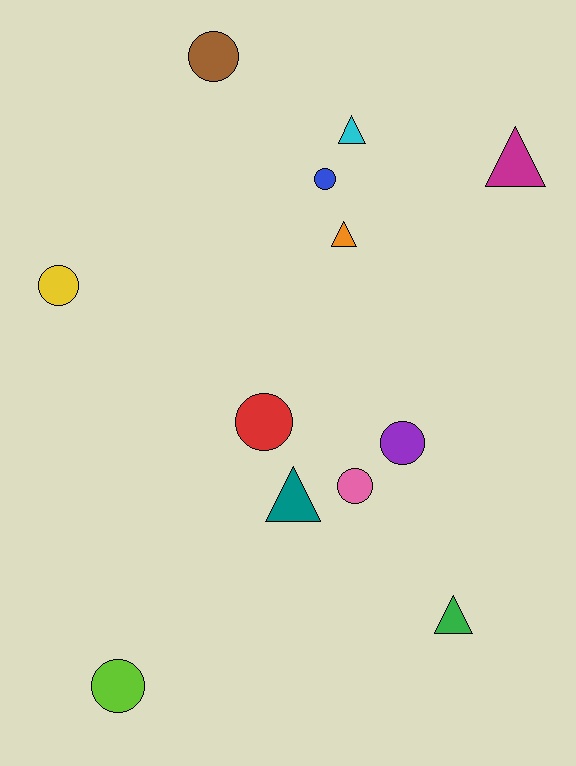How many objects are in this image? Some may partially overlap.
There are 12 objects.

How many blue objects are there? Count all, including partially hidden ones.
There is 1 blue object.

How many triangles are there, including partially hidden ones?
There are 5 triangles.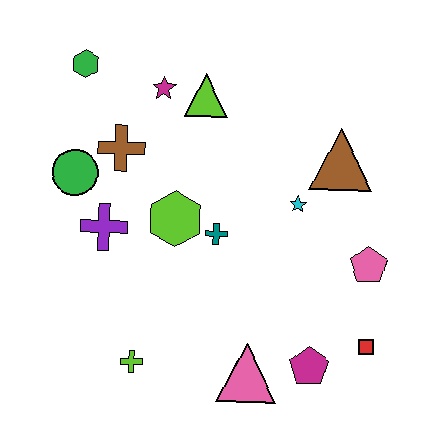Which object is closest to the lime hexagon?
The teal cross is closest to the lime hexagon.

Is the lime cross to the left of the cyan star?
Yes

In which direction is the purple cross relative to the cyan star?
The purple cross is to the left of the cyan star.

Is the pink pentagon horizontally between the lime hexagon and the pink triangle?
No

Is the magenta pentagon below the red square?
Yes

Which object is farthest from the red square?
The green hexagon is farthest from the red square.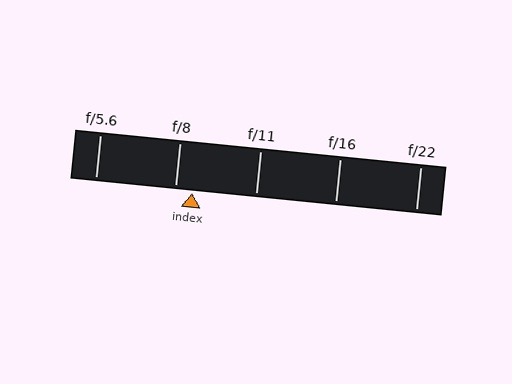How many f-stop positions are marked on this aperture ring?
There are 5 f-stop positions marked.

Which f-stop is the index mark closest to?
The index mark is closest to f/8.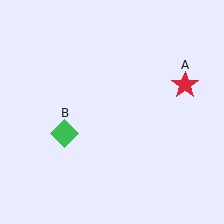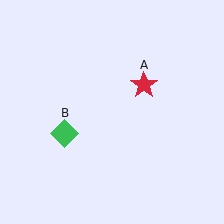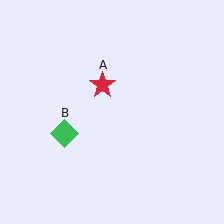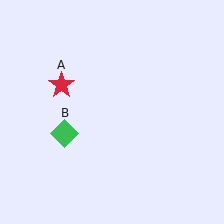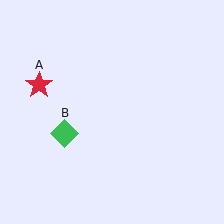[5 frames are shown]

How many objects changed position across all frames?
1 object changed position: red star (object A).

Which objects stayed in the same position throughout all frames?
Green diamond (object B) remained stationary.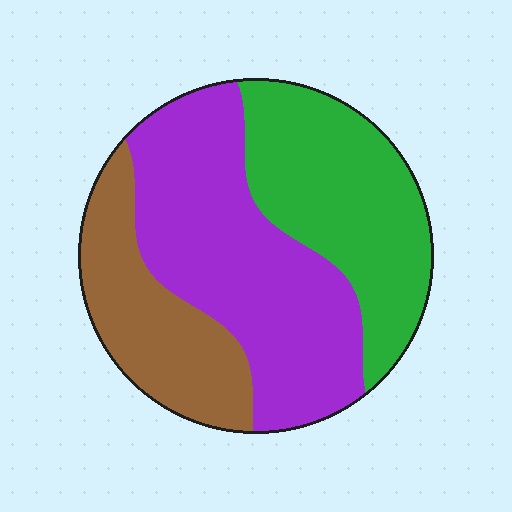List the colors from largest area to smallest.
From largest to smallest: purple, green, brown.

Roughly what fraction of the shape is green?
Green covers roughly 35% of the shape.